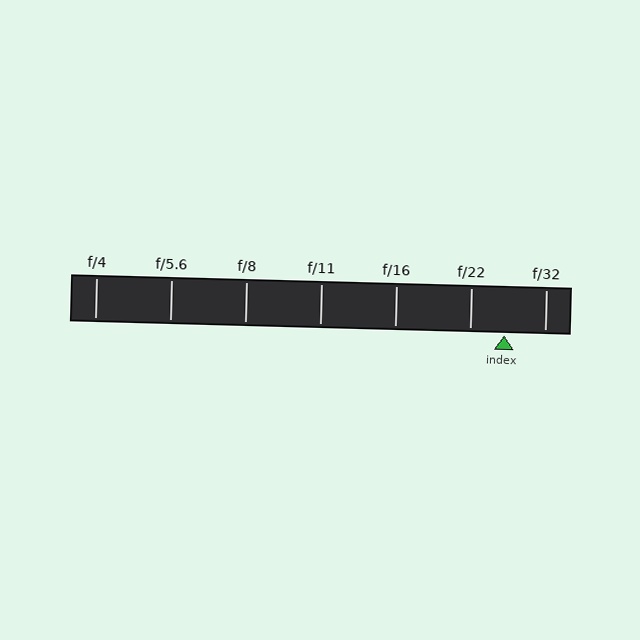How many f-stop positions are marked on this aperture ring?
There are 7 f-stop positions marked.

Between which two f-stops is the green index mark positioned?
The index mark is between f/22 and f/32.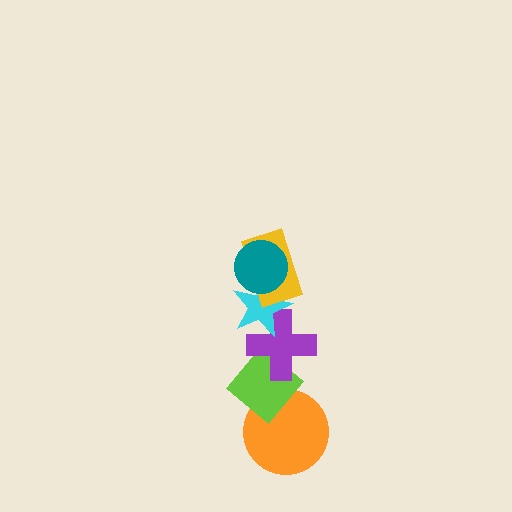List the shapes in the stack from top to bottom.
From top to bottom: the teal circle, the yellow rectangle, the cyan star, the purple cross, the lime diamond, the orange circle.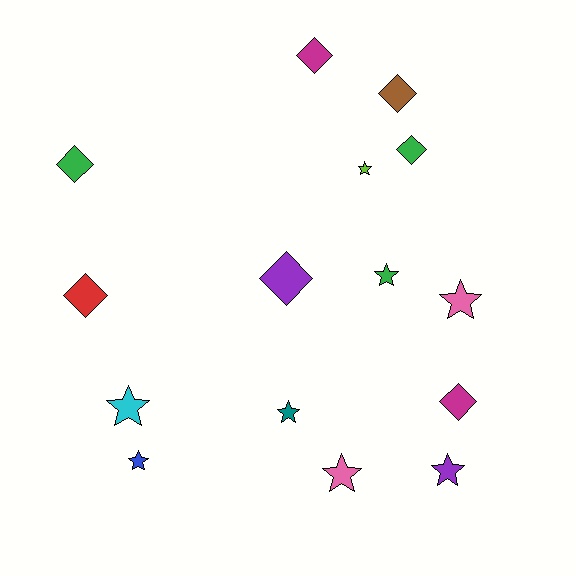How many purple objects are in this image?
There are 2 purple objects.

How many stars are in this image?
There are 8 stars.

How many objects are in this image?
There are 15 objects.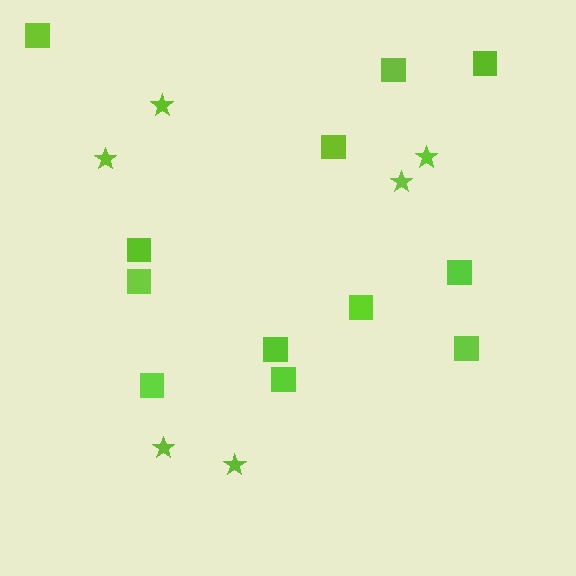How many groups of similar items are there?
There are 2 groups: one group of squares (12) and one group of stars (6).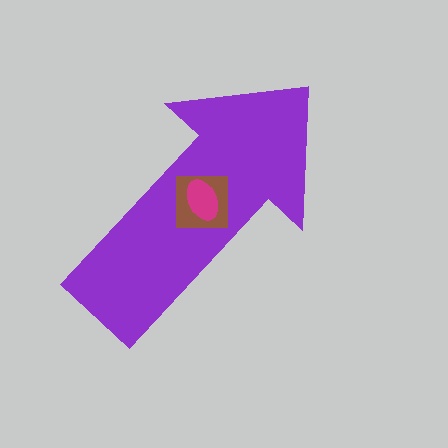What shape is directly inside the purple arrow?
The brown square.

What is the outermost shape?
The purple arrow.